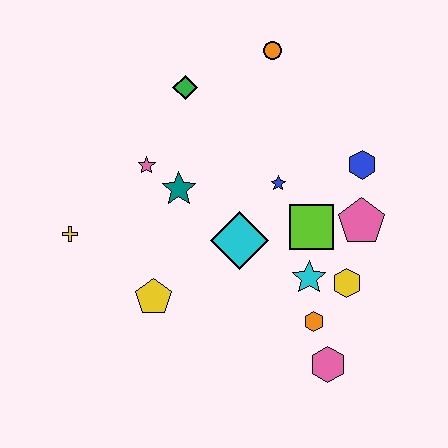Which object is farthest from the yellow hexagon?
The yellow cross is farthest from the yellow hexagon.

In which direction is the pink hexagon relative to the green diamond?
The pink hexagon is below the green diamond.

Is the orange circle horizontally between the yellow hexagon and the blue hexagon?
No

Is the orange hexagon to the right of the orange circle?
Yes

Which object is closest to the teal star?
The pink star is closest to the teal star.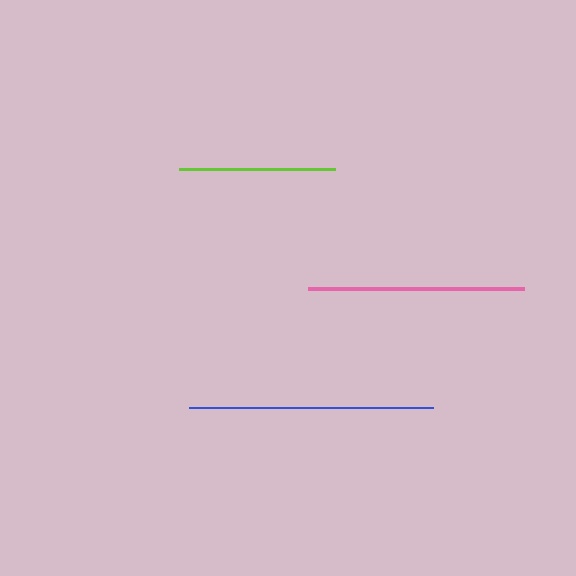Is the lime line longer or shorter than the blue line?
The blue line is longer than the lime line.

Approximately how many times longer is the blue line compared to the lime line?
The blue line is approximately 1.6 times the length of the lime line.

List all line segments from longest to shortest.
From longest to shortest: blue, pink, lime.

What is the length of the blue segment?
The blue segment is approximately 244 pixels long.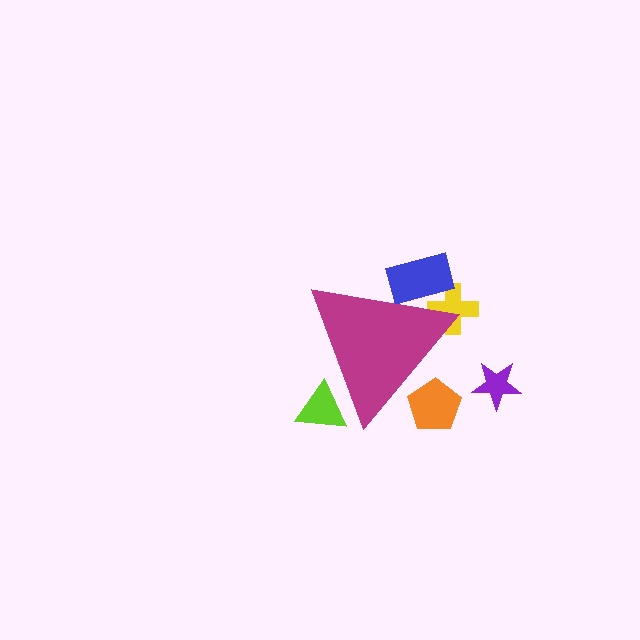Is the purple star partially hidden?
No, the purple star is fully visible.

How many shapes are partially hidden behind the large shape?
4 shapes are partially hidden.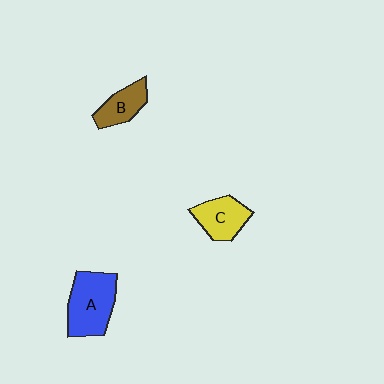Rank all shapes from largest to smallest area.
From largest to smallest: A (blue), C (yellow), B (brown).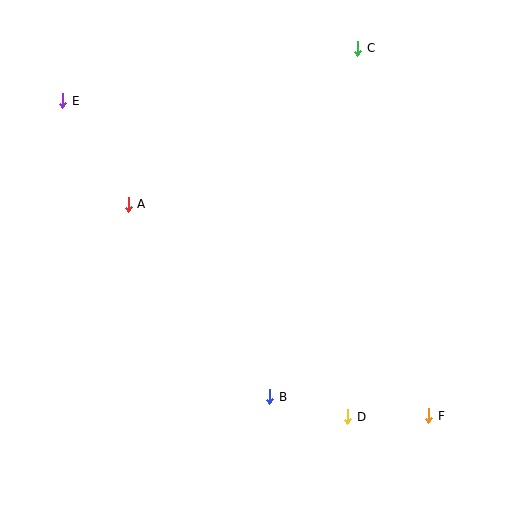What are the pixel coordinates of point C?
Point C is at (358, 48).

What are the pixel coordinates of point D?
Point D is at (348, 417).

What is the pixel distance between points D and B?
The distance between D and B is 80 pixels.